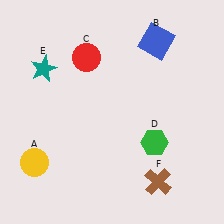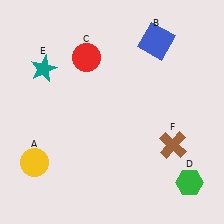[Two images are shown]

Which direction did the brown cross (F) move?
The brown cross (F) moved up.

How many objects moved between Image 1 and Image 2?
2 objects moved between the two images.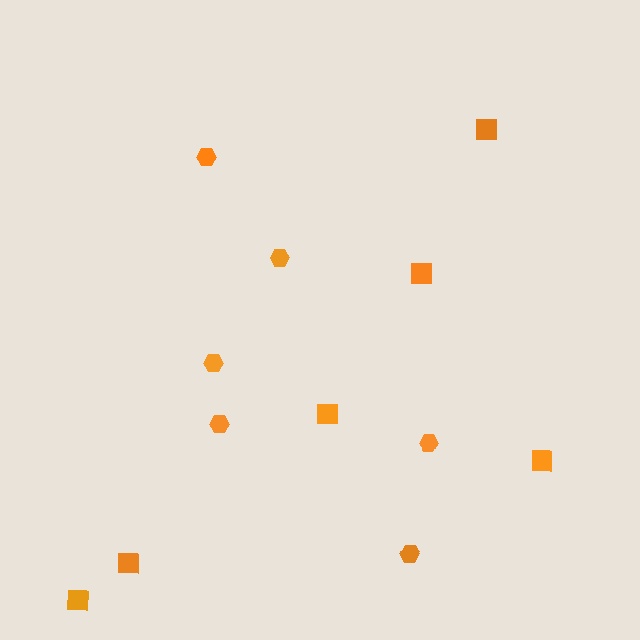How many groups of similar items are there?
There are 2 groups: one group of squares (6) and one group of hexagons (6).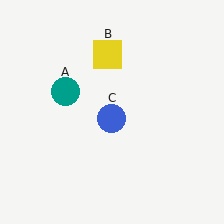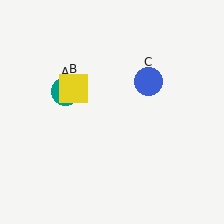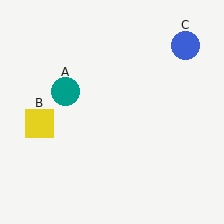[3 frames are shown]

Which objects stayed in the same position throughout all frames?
Teal circle (object A) remained stationary.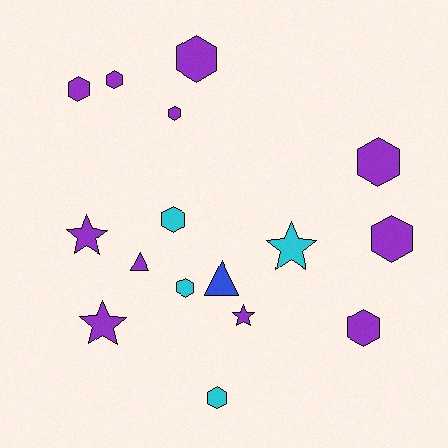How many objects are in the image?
There are 16 objects.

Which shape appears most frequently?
Hexagon, with 10 objects.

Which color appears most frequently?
Purple, with 11 objects.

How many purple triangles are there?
There is 1 purple triangle.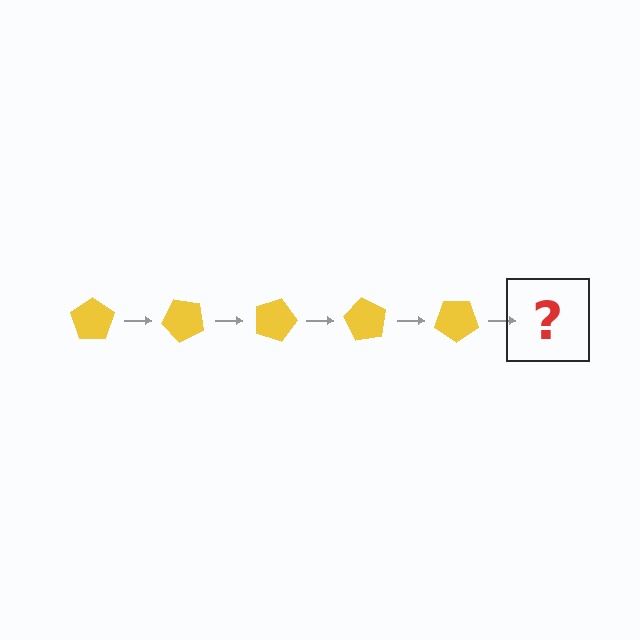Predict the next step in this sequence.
The next step is a yellow pentagon rotated 225 degrees.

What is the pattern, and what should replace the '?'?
The pattern is that the pentagon rotates 45 degrees each step. The '?' should be a yellow pentagon rotated 225 degrees.